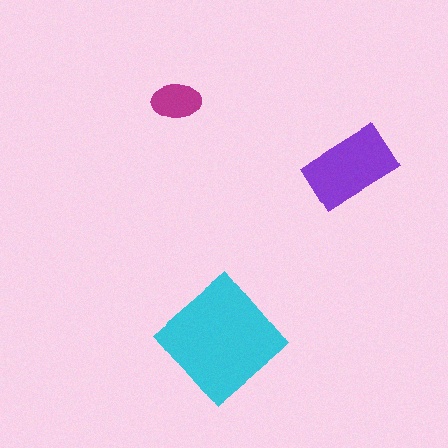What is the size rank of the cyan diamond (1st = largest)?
1st.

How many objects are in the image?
There are 3 objects in the image.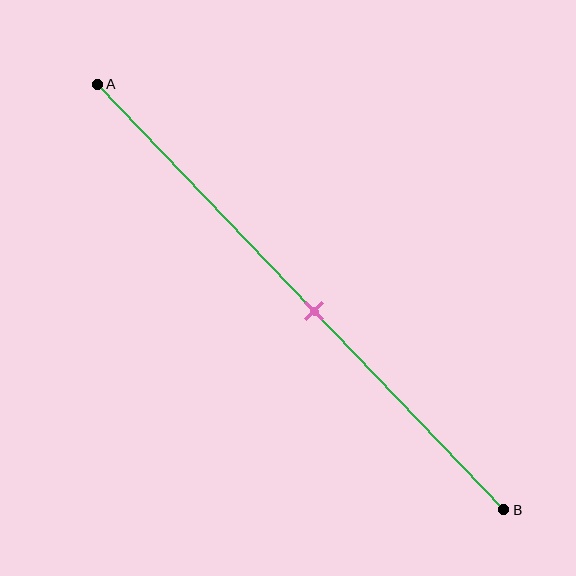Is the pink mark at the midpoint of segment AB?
No, the mark is at about 55% from A, not at the 50% midpoint.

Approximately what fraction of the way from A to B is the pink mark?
The pink mark is approximately 55% of the way from A to B.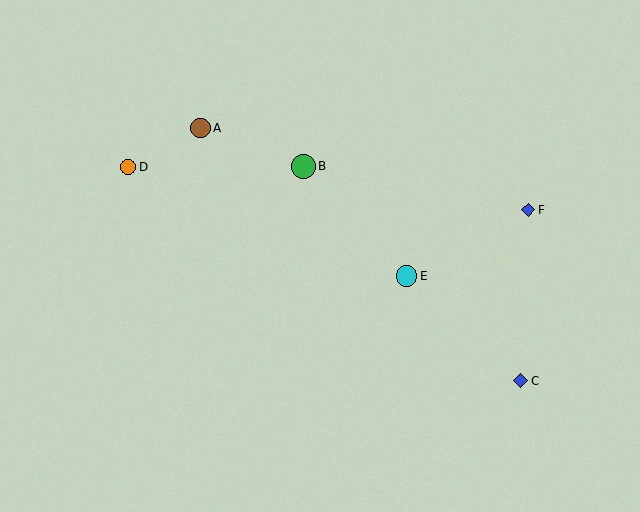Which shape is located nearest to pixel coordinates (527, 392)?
The blue diamond (labeled C) at (520, 381) is nearest to that location.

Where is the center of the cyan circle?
The center of the cyan circle is at (407, 276).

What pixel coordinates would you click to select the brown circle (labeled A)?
Click at (201, 128) to select the brown circle A.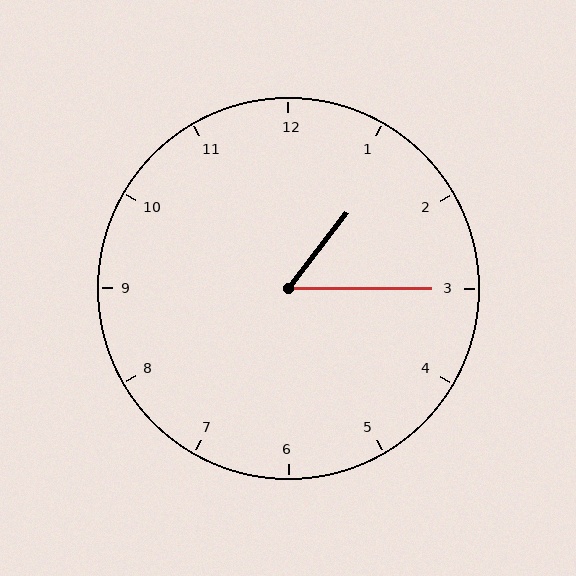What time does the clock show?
1:15.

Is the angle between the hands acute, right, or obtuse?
It is acute.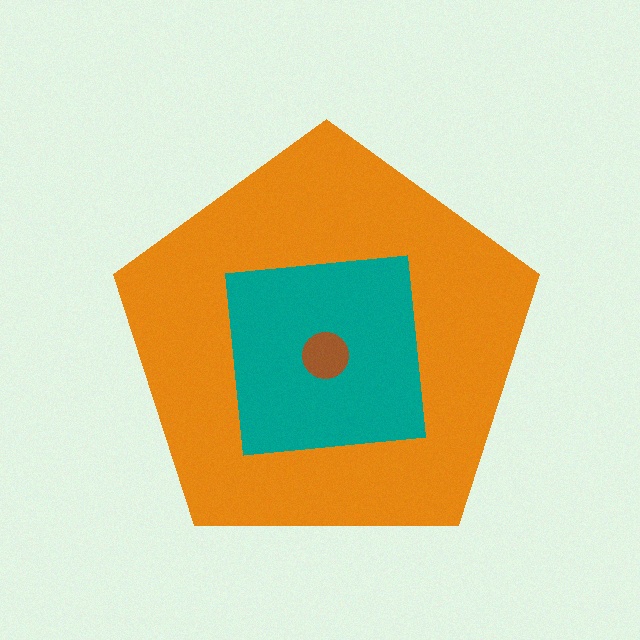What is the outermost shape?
The orange pentagon.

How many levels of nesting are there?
3.